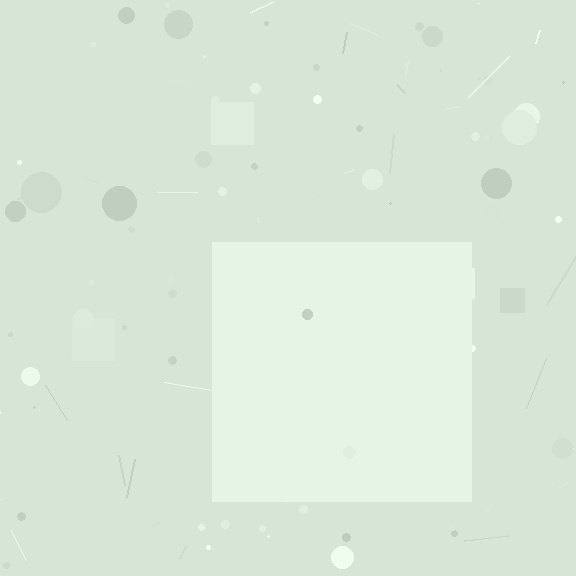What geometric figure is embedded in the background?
A square is embedded in the background.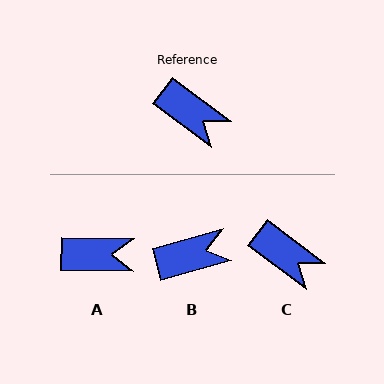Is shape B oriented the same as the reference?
No, it is off by about 52 degrees.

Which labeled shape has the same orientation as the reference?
C.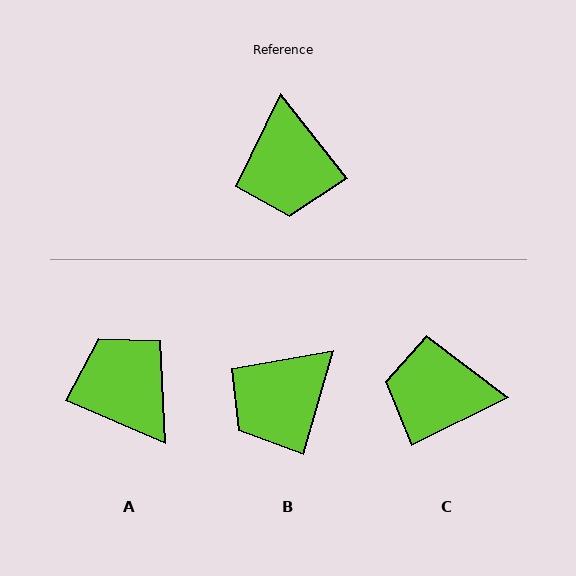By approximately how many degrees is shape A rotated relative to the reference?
Approximately 151 degrees clockwise.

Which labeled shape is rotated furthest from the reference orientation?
A, about 151 degrees away.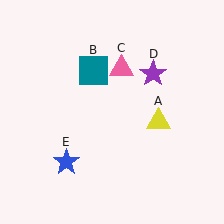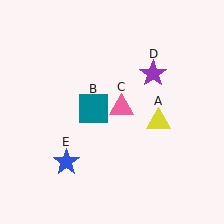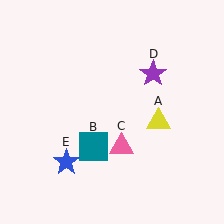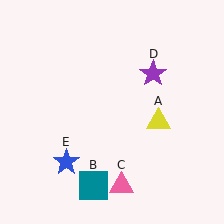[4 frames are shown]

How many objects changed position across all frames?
2 objects changed position: teal square (object B), pink triangle (object C).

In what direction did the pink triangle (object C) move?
The pink triangle (object C) moved down.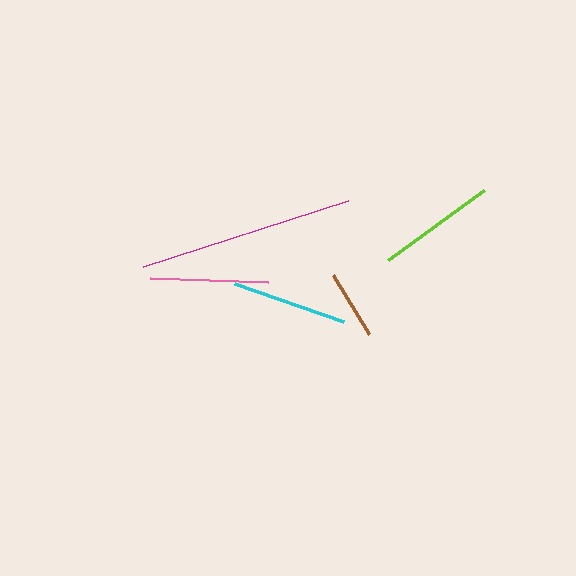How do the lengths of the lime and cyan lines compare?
The lime and cyan lines are approximately the same length.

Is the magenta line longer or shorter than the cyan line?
The magenta line is longer than the cyan line.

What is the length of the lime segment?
The lime segment is approximately 119 pixels long.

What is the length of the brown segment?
The brown segment is approximately 69 pixels long.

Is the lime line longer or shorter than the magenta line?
The magenta line is longer than the lime line.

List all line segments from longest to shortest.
From longest to shortest: magenta, lime, pink, cyan, brown.